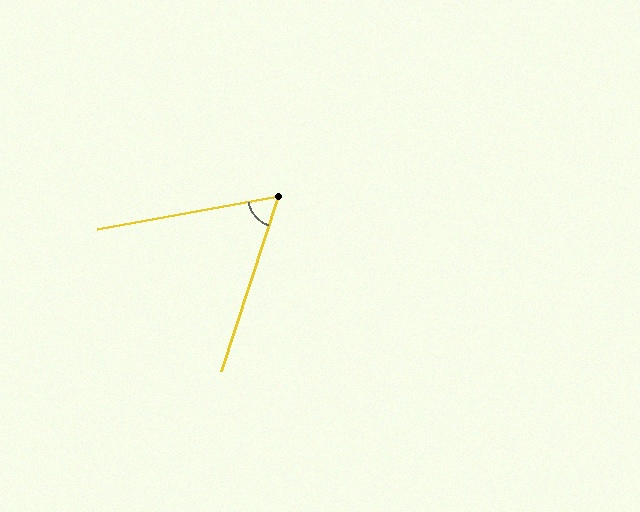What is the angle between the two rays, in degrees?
Approximately 62 degrees.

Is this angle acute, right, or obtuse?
It is acute.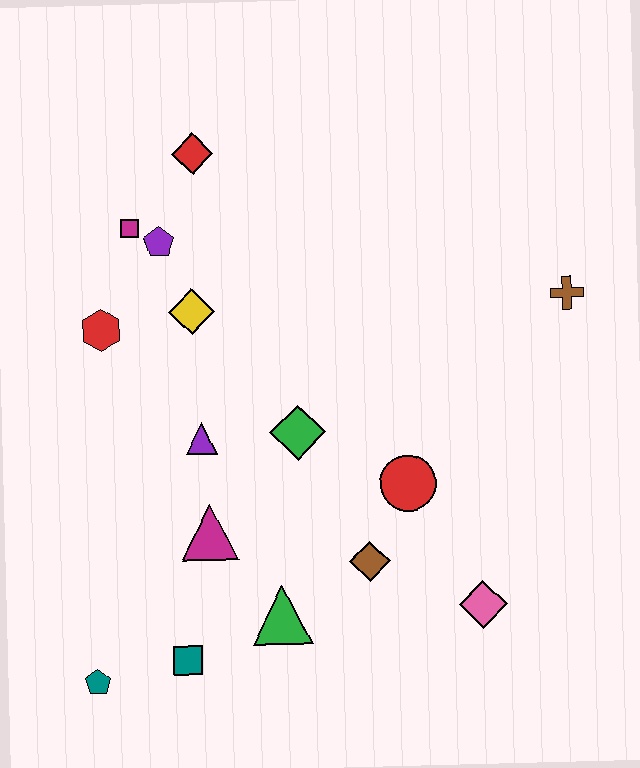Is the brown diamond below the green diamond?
Yes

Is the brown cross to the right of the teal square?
Yes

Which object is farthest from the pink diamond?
The red diamond is farthest from the pink diamond.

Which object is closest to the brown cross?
The red circle is closest to the brown cross.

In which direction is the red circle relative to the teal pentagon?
The red circle is to the right of the teal pentagon.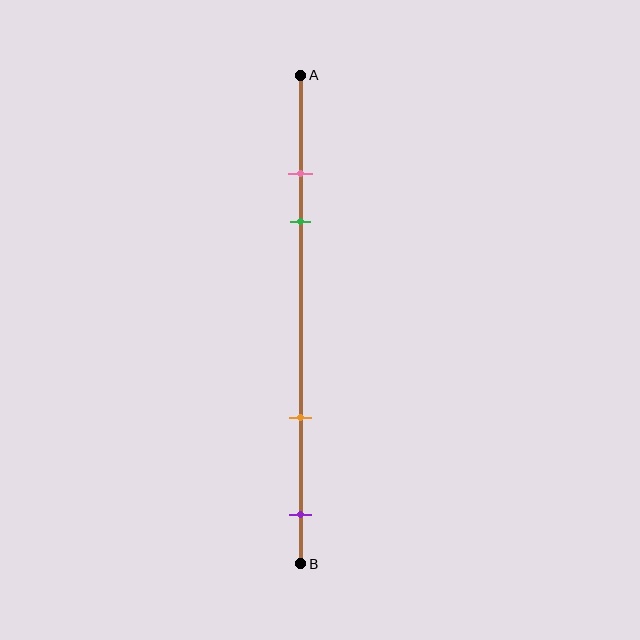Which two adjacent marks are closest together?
The pink and green marks are the closest adjacent pair.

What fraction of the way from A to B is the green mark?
The green mark is approximately 30% (0.3) of the way from A to B.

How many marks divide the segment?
There are 4 marks dividing the segment.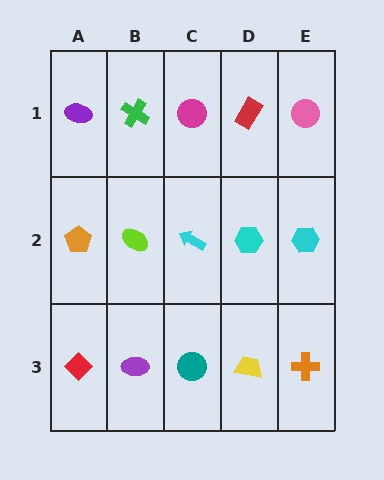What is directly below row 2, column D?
A yellow trapezoid.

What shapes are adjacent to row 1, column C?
A cyan arrow (row 2, column C), a green cross (row 1, column B), a red rectangle (row 1, column D).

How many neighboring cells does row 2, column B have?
4.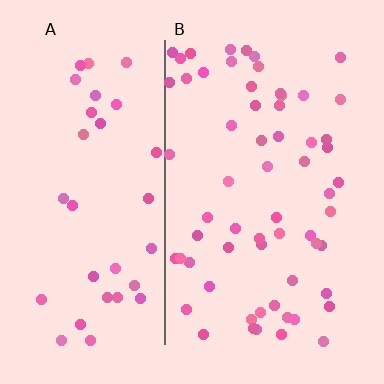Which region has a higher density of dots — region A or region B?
B (the right).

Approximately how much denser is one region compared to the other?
Approximately 1.7× — region B over region A.